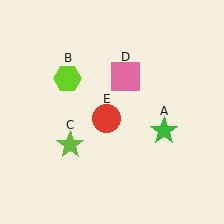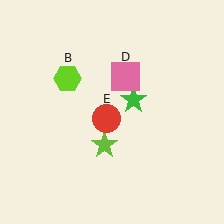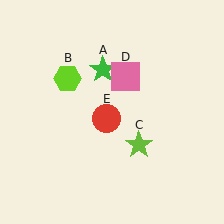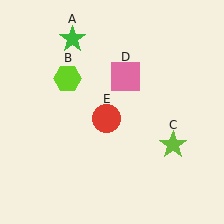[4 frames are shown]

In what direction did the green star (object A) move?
The green star (object A) moved up and to the left.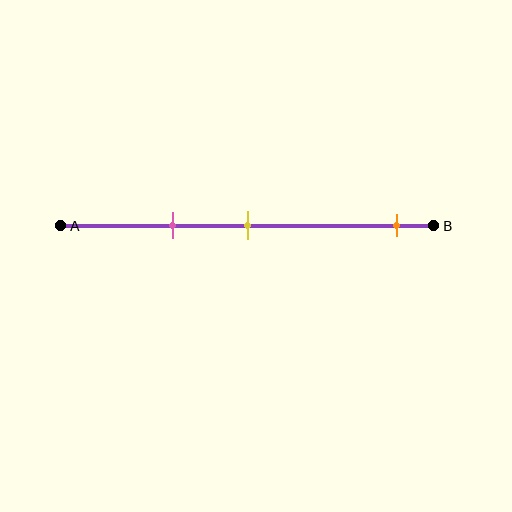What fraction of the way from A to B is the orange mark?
The orange mark is approximately 90% (0.9) of the way from A to B.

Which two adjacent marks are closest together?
The pink and yellow marks are the closest adjacent pair.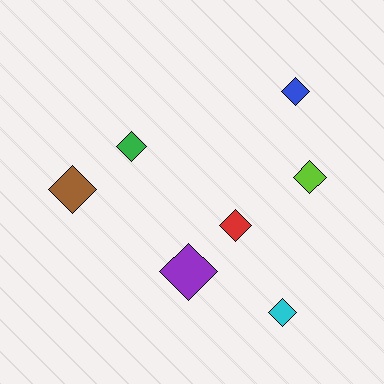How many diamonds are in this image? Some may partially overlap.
There are 7 diamonds.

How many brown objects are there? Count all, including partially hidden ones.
There is 1 brown object.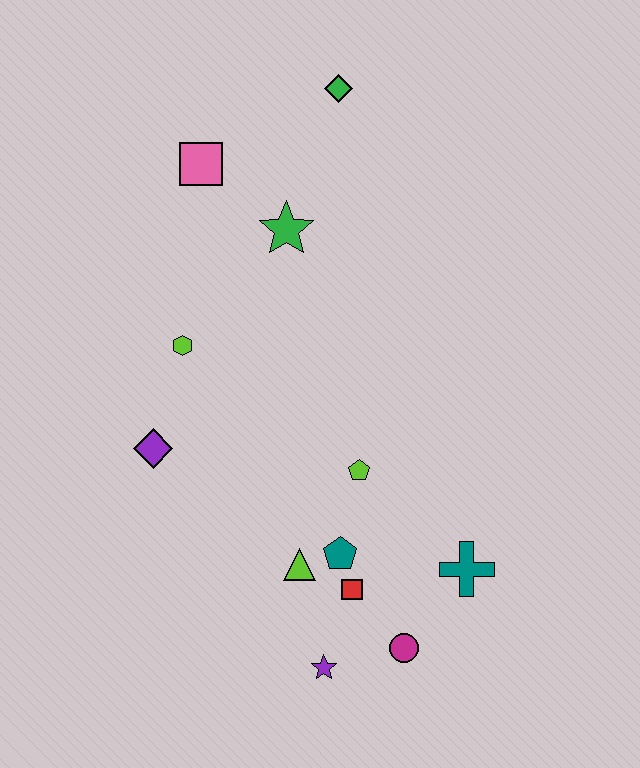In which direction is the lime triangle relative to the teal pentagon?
The lime triangle is to the left of the teal pentagon.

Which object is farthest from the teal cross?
The green diamond is farthest from the teal cross.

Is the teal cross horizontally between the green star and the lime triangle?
No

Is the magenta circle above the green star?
No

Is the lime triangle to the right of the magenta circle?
No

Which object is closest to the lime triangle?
The teal pentagon is closest to the lime triangle.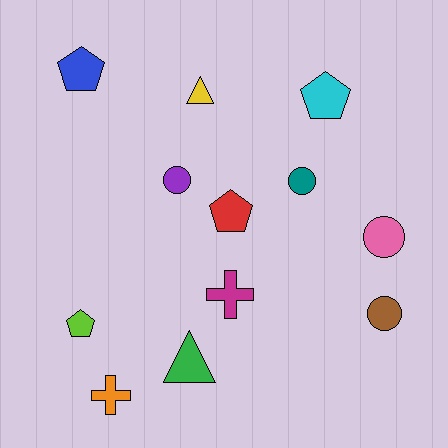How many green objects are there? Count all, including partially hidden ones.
There is 1 green object.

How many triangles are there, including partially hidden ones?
There are 2 triangles.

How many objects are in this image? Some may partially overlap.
There are 12 objects.